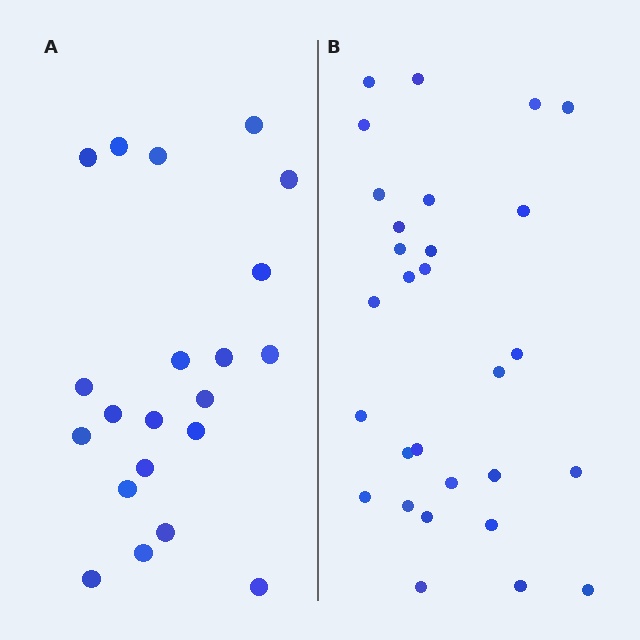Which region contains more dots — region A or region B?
Region B (the right region) has more dots.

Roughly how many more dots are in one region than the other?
Region B has roughly 8 or so more dots than region A.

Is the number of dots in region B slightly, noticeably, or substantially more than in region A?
Region B has noticeably more, but not dramatically so. The ratio is roughly 1.4 to 1.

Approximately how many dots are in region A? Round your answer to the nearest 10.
About 20 dots. (The exact count is 21, which rounds to 20.)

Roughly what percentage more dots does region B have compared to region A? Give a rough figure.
About 40% more.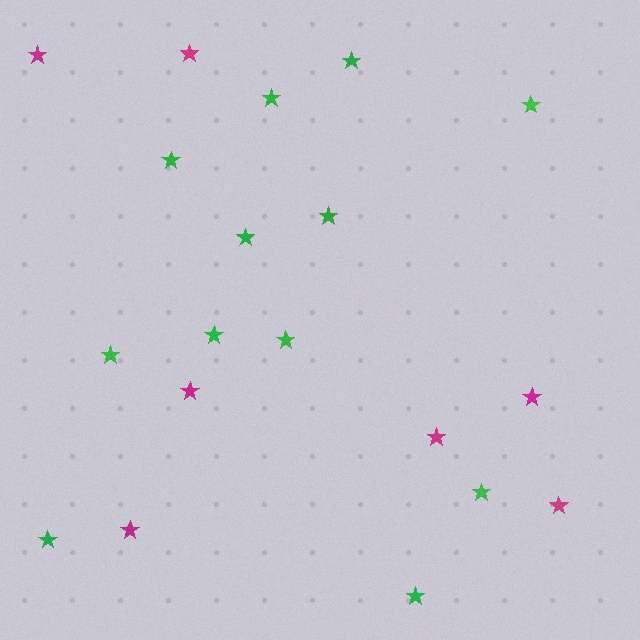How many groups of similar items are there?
There are 2 groups: one group of magenta stars (7) and one group of green stars (12).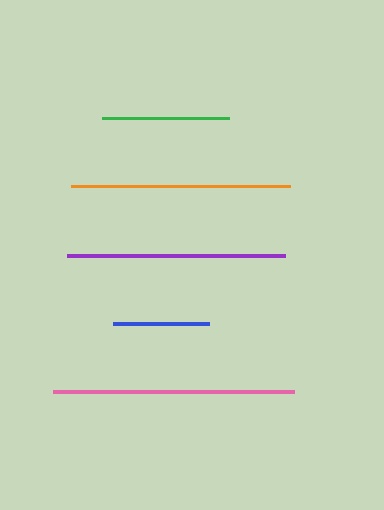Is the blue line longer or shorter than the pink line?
The pink line is longer than the blue line.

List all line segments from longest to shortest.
From longest to shortest: pink, orange, purple, green, blue.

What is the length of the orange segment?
The orange segment is approximately 219 pixels long.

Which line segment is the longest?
The pink line is the longest at approximately 241 pixels.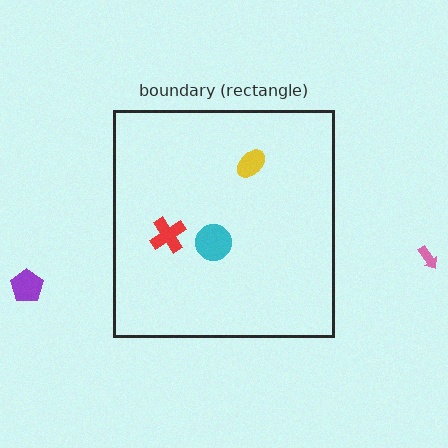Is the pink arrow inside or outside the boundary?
Outside.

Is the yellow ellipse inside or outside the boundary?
Inside.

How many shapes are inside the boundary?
3 inside, 2 outside.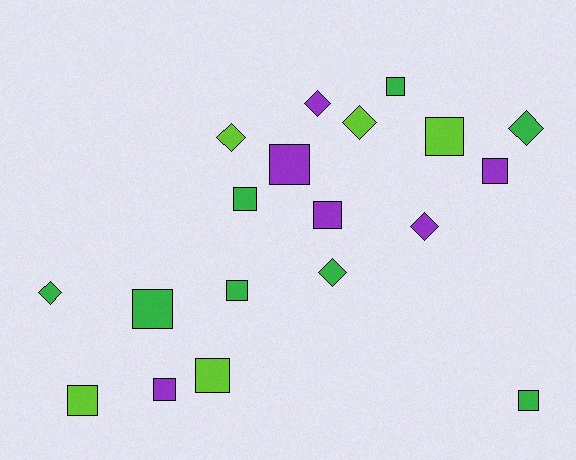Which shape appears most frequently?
Square, with 12 objects.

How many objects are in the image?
There are 19 objects.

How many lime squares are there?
There are 3 lime squares.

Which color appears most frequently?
Green, with 8 objects.